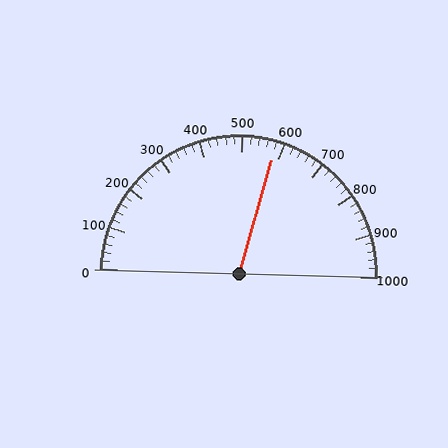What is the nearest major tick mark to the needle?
The nearest major tick mark is 600.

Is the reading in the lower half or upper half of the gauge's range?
The reading is in the upper half of the range (0 to 1000).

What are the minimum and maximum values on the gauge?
The gauge ranges from 0 to 1000.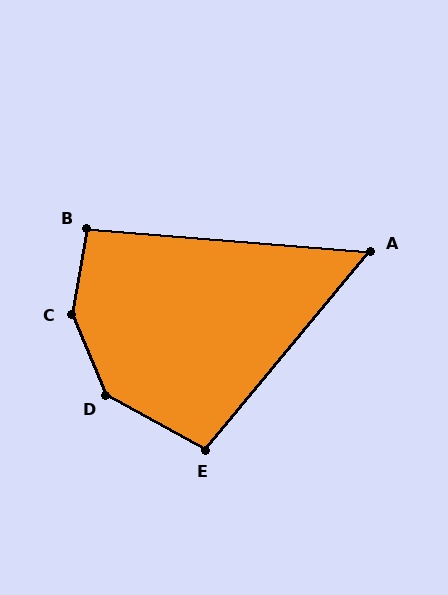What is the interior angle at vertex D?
Approximately 142 degrees (obtuse).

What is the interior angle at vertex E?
Approximately 101 degrees (obtuse).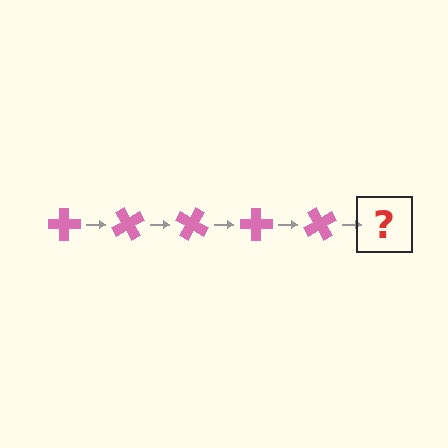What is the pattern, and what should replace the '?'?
The pattern is that the cross rotates 60 degrees each step. The '?' should be a pink cross rotated 300 degrees.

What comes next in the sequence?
The next element should be a pink cross rotated 300 degrees.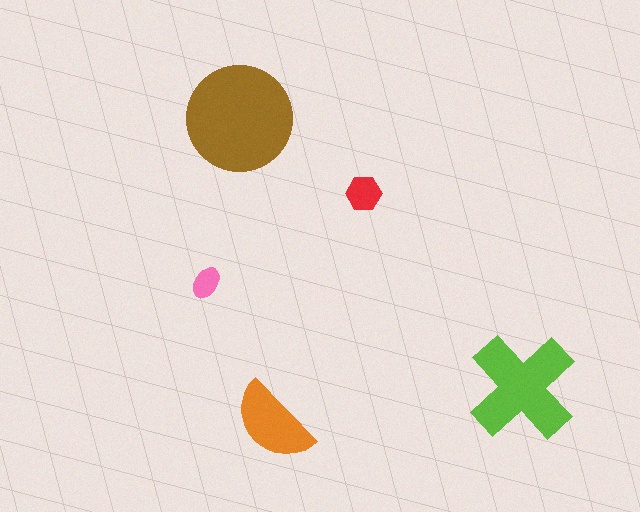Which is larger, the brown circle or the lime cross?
The brown circle.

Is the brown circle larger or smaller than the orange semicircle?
Larger.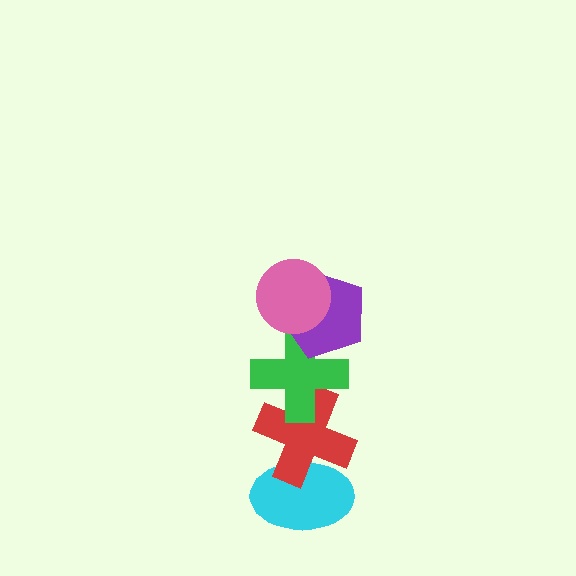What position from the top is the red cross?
The red cross is 4th from the top.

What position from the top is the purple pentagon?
The purple pentagon is 2nd from the top.